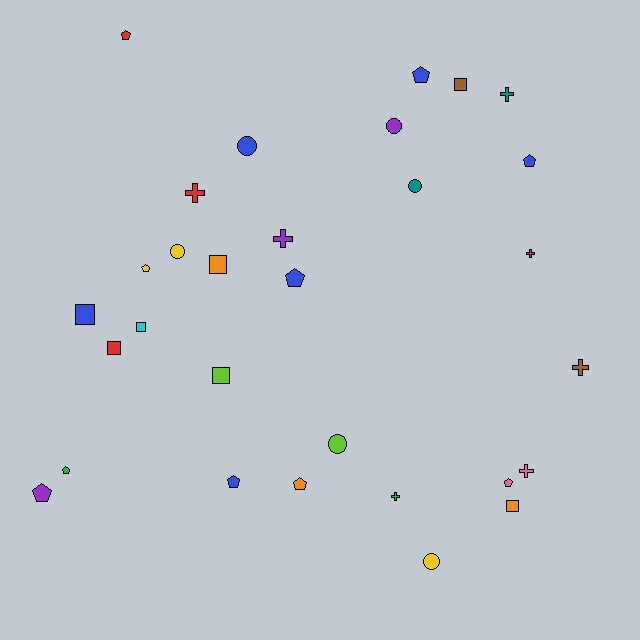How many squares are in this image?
There are 7 squares.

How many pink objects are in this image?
There are 2 pink objects.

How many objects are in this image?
There are 30 objects.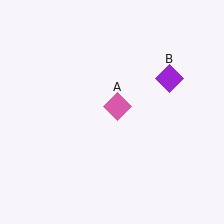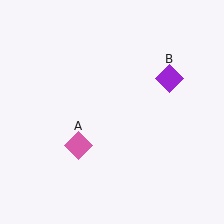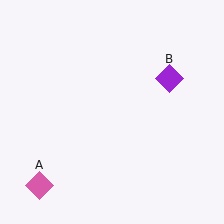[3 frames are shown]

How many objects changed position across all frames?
1 object changed position: pink diamond (object A).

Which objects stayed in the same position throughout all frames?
Purple diamond (object B) remained stationary.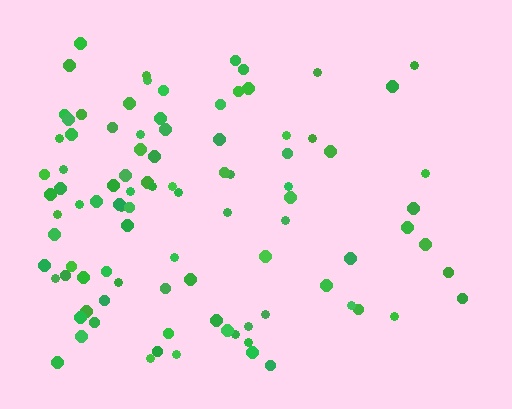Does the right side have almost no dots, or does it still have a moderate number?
Still a moderate number, just noticeably fewer than the left.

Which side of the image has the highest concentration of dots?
The left.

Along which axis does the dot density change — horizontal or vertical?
Horizontal.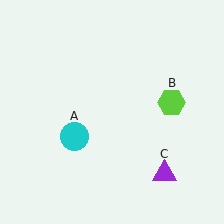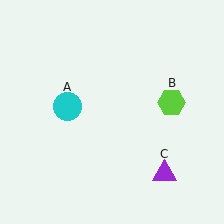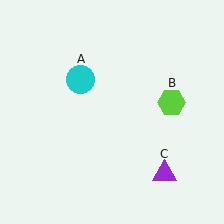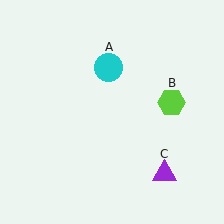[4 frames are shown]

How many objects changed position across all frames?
1 object changed position: cyan circle (object A).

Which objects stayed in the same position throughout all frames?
Lime hexagon (object B) and purple triangle (object C) remained stationary.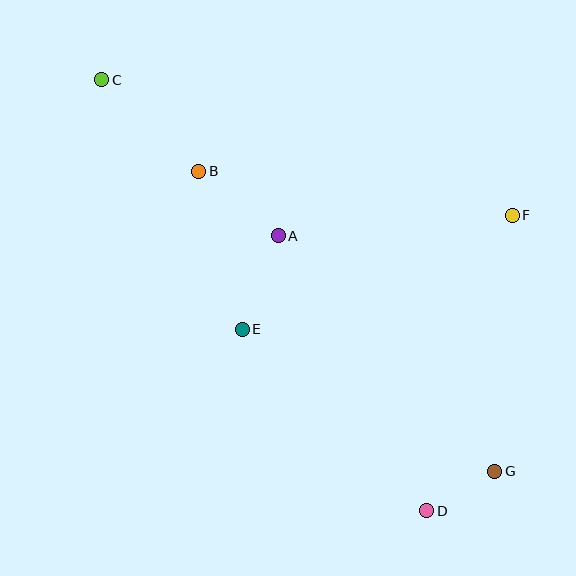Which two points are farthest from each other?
Points C and G are farthest from each other.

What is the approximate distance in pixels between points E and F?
The distance between E and F is approximately 293 pixels.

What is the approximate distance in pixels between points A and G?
The distance between A and G is approximately 320 pixels.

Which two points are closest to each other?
Points D and G are closest to each other.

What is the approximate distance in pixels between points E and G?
The distance between E and G is approximately 290 pixels.